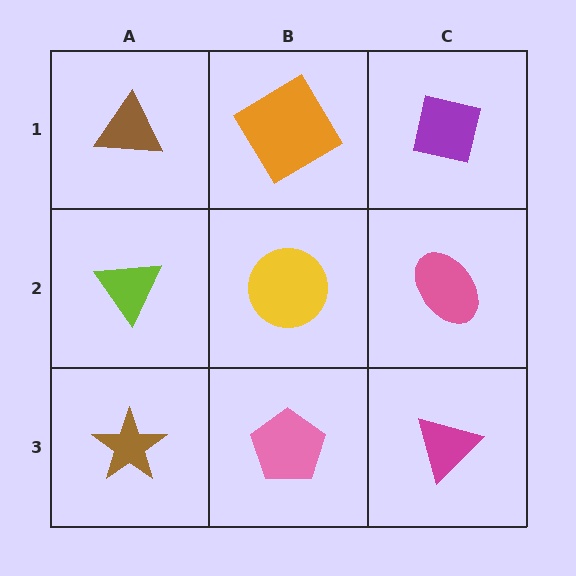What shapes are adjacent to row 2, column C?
A purple square (row 1, column C), a magenta triangle (row 3, column C), a yellow circle (row 2, column B).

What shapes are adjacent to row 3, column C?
A pink ellipse (row 2, column C), a pink pentagon (row 3, column B).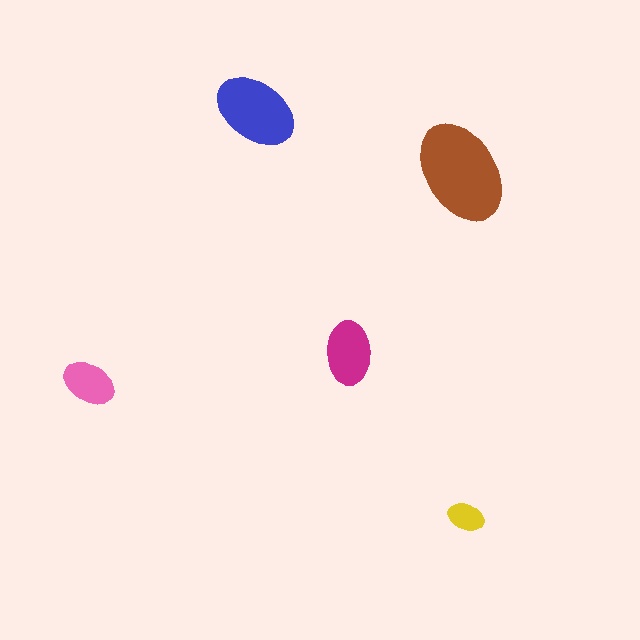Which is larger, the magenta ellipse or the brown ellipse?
The brown one.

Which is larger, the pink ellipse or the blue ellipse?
The blue one.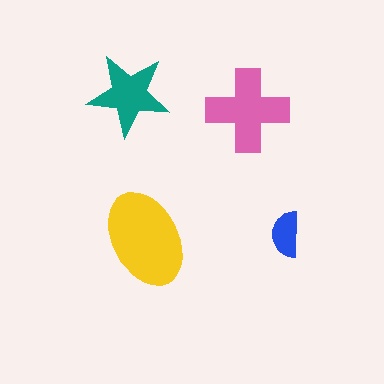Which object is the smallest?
The blue semicircle.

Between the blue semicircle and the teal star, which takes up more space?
The teal star.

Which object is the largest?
The yellow ellipse.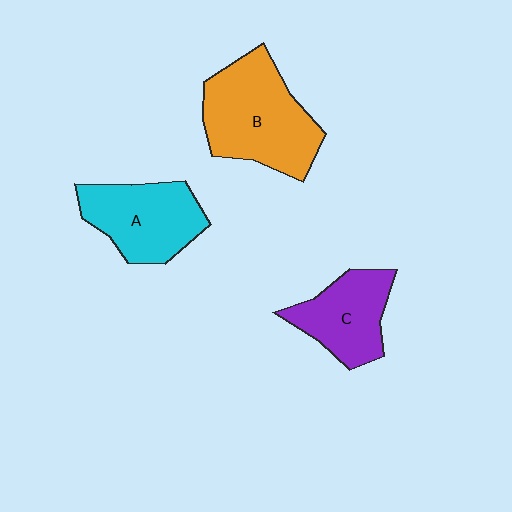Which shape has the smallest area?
Shape C (purple).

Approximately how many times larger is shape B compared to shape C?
Approximately 1.5 times.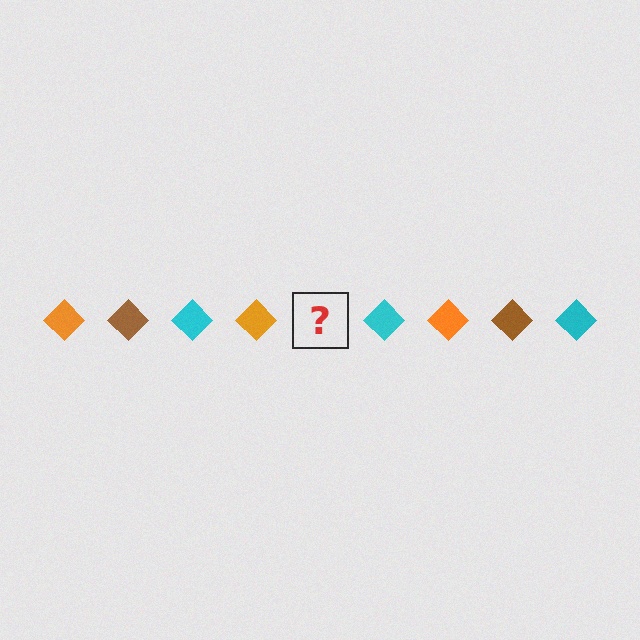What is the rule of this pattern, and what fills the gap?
The rule is that the pattern cycles through orange, brown, cyan diamonds. The gap should be filled with a brown diamond.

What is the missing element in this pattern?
The missing element is a brown diamond.